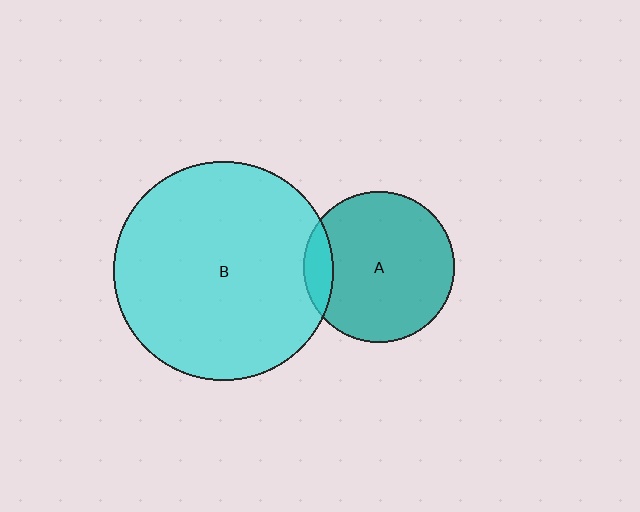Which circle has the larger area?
Circle B (cyan).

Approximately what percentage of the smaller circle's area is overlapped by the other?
Approximately 10%.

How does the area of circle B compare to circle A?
Approximately 2.1 times.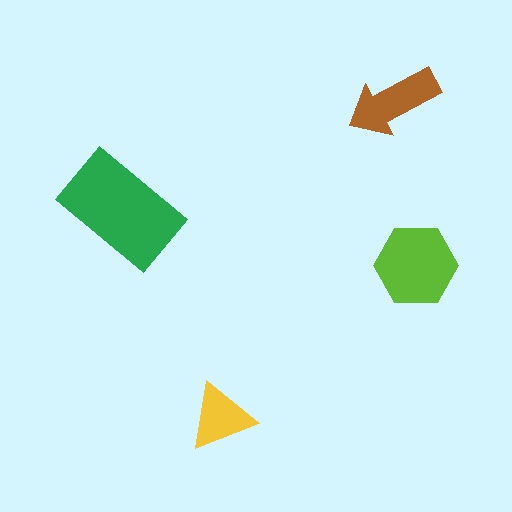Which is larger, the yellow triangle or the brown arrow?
The brown arrow.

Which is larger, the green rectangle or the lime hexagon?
The green rectangle.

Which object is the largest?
The green rectangle.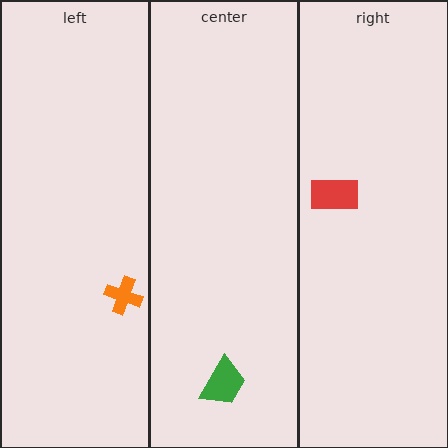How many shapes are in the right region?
1.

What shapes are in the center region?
The green trapezoid.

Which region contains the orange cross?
The left region.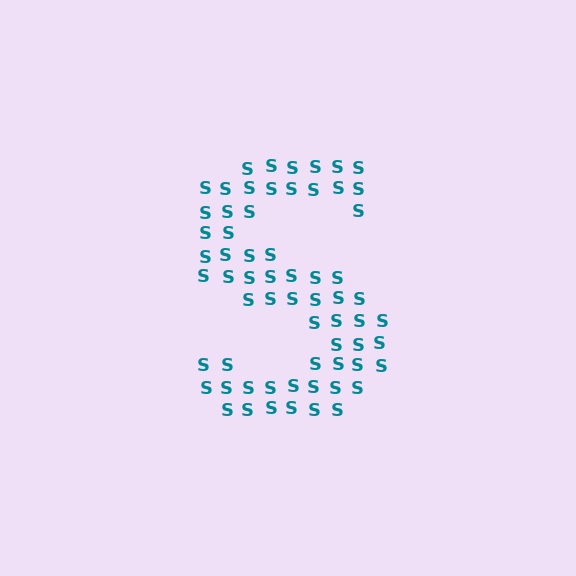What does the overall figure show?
The overall figure shows the letter S.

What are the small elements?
The small elements are letter S's.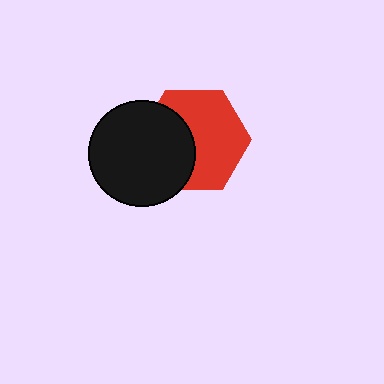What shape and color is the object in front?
The object in front is a black circle.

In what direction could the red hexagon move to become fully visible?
The red hexagon could move right. That would shift it out from behind the black circle entirely.